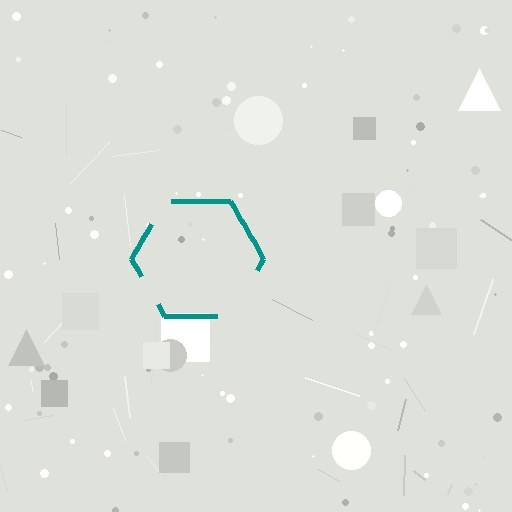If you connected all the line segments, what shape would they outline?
They would outline a hexagon.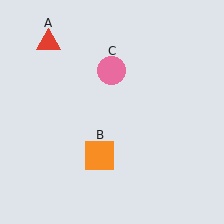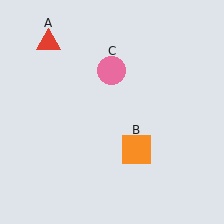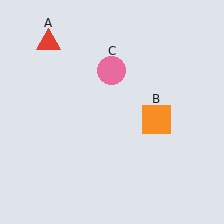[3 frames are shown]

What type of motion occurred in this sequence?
The orange square (object B) rotated counterclockwise around the center of the scene.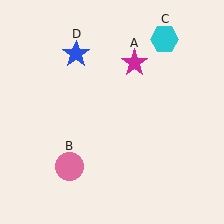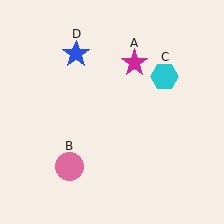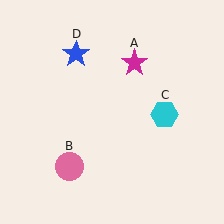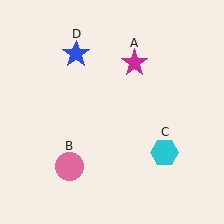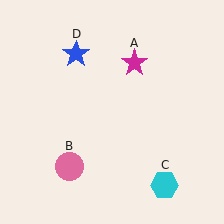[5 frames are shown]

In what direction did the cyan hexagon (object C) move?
The cyan hexagon (object C) moved down.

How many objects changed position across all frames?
1 object changed position: cyan hexagon (object C).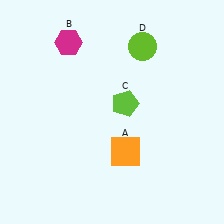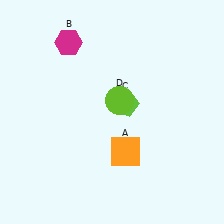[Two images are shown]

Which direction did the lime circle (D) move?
The lime circle (D) moved down.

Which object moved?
The lime circle (D) moved down.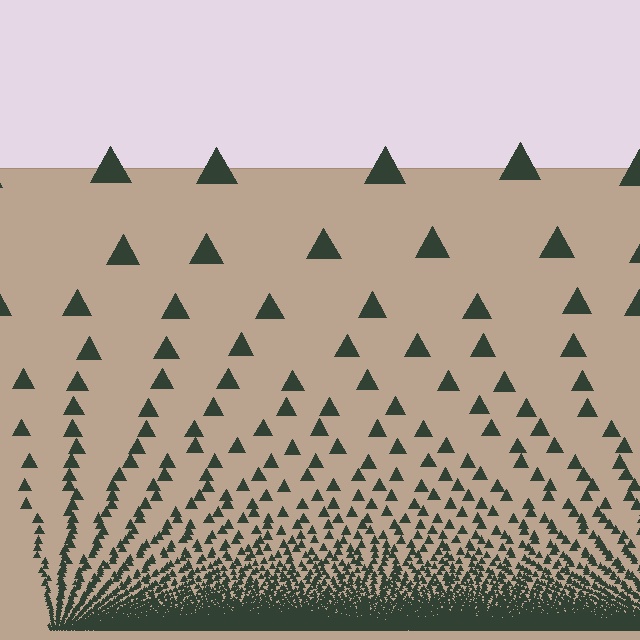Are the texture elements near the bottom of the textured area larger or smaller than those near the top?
Smaller. The gradient is inverted — elements near the bottom are smaller and denser.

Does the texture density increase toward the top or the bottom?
Density increases toward the bottom.